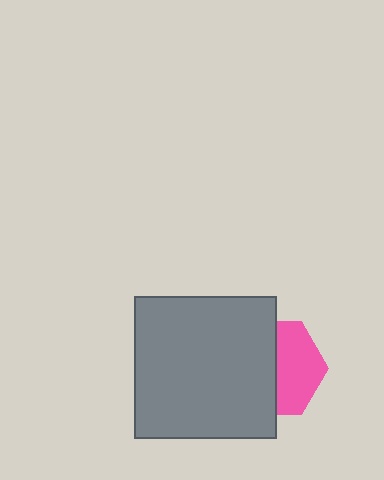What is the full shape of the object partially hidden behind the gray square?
The partially hidden object is a pink hexagon.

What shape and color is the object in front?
The object in front is a gray square.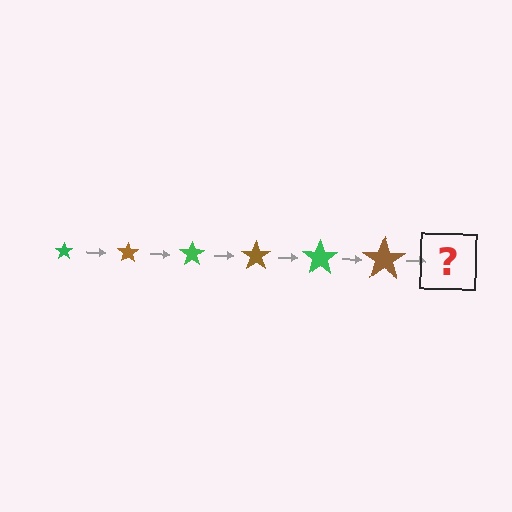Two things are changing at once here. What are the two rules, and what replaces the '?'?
The two rules are that the star grows larger each step and the color cycles through green and brown. The '?' should be a green star, larger than the previous one.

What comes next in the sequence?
The next element should be a green star, larger than the previous one.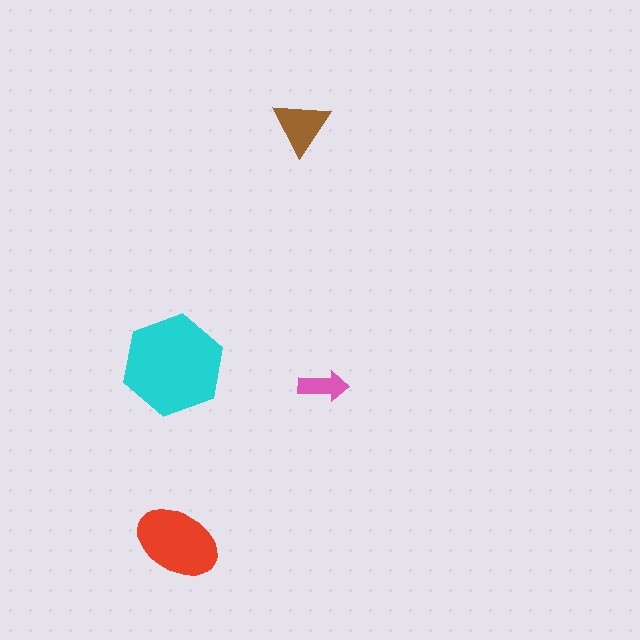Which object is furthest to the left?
The cyan hexagon is leftmost.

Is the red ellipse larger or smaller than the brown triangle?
Larger.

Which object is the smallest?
The pink arrow.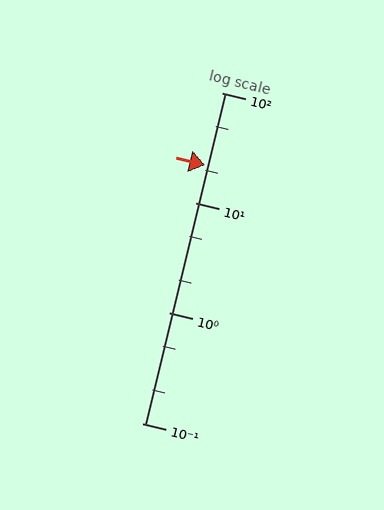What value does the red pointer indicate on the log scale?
The pointer indicates approximately 22.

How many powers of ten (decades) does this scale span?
The scale spans 3 decades, from 0.1 to 100.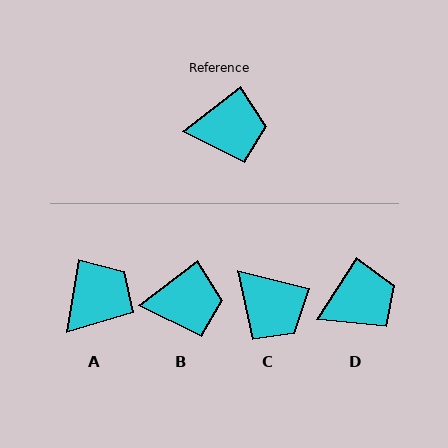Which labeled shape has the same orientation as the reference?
B.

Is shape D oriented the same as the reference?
No, it is off by about 20 degrees.